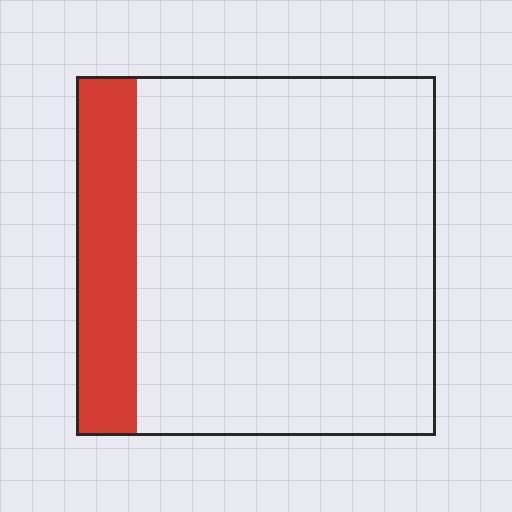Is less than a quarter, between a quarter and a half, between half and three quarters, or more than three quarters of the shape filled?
Less than a quarter.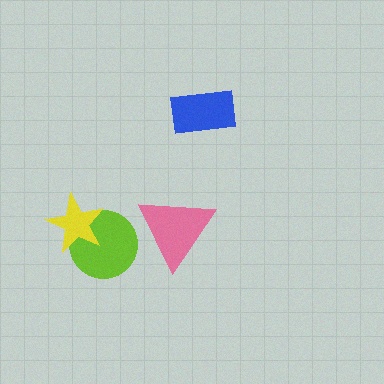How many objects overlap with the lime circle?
1 object overlaps with the lime circle.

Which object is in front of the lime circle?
The yellow star is in front of the lime circle.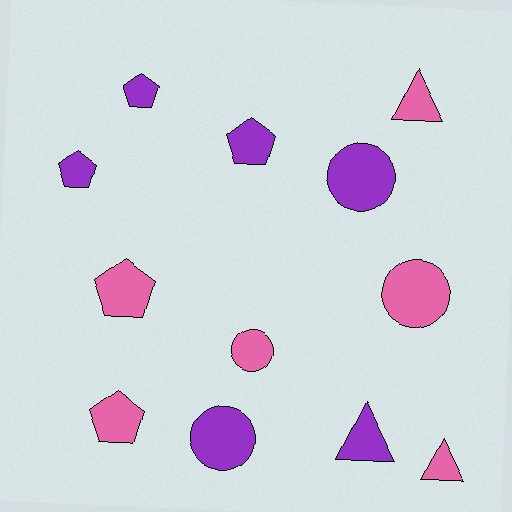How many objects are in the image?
There are 12 objects.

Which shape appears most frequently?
Pentagon, with 5 objects.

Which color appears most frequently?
Pink, with 6 objects.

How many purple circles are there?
There are 2 purple circles.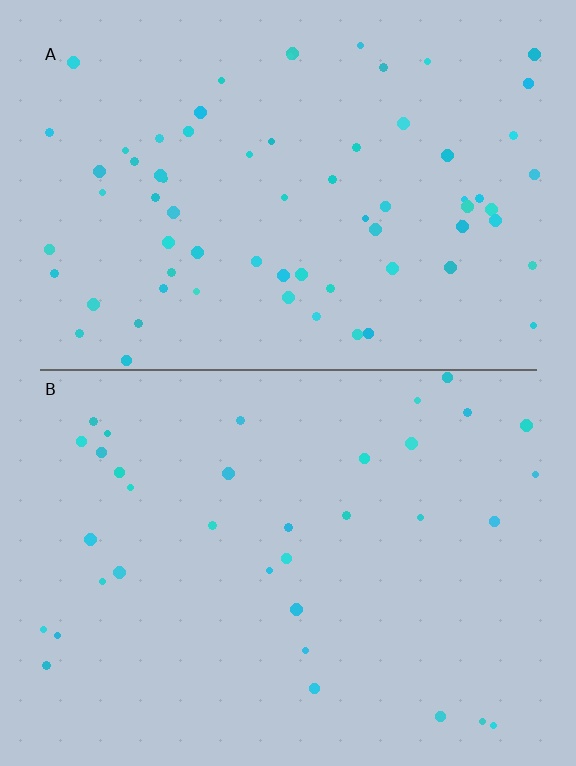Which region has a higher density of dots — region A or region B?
A (the top).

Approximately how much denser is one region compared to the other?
Approximately 2.0× — region A over region B.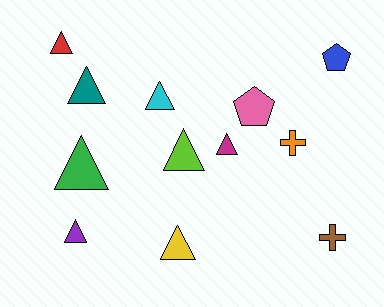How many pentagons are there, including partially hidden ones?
There are 2 pentagons.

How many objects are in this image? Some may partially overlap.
There are 12 objects.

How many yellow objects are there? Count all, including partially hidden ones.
There is 1 yellow object.